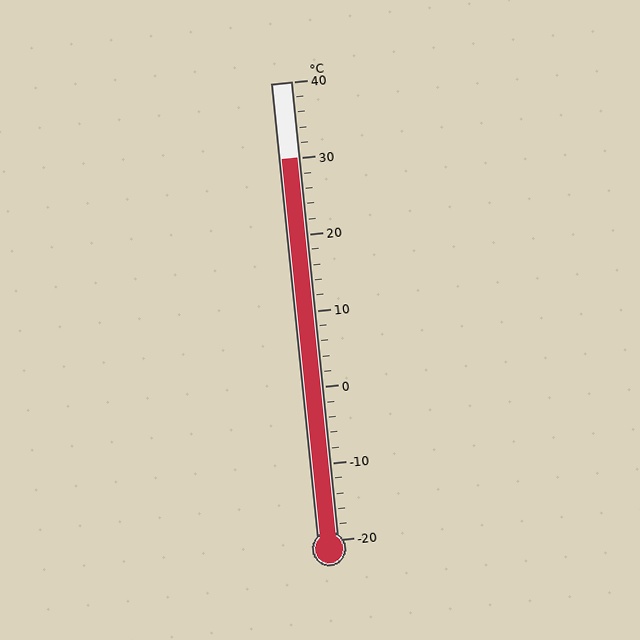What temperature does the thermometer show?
The thermometer shows approximately 30°C.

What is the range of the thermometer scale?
The thermometer scale ranges from -20°C to 40°C.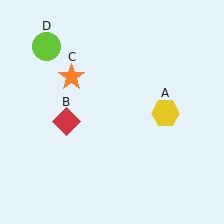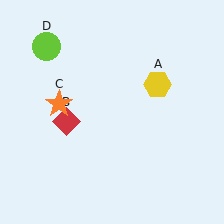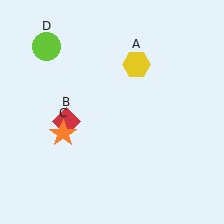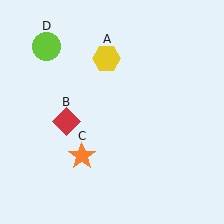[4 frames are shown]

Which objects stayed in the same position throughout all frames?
Red diamond (object B) and lime circle (object D) remained stationary.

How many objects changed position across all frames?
2 objects changed position: yellow hexagon (object A), orange star (object C).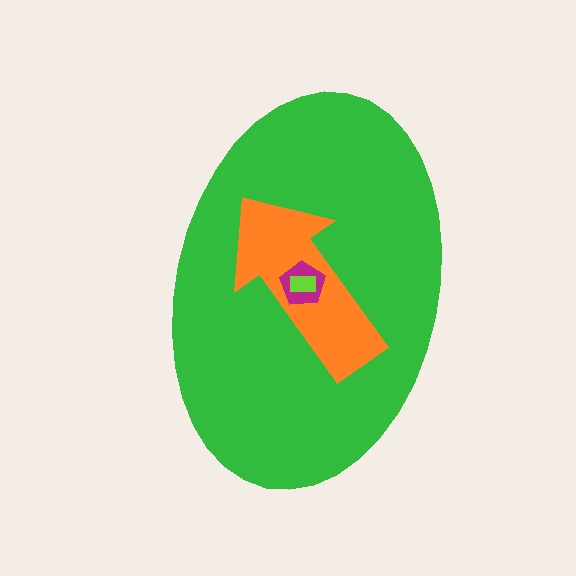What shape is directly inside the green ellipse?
The orange arrow.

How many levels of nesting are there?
4.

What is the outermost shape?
The green ellipse.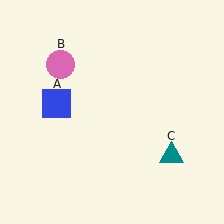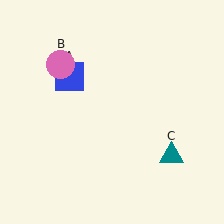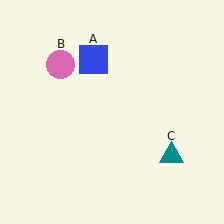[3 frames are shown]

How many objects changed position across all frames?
1 object changed position: blue square (object A).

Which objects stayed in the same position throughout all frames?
Pink circle (object B) and teal triangle (object C) remained stationary.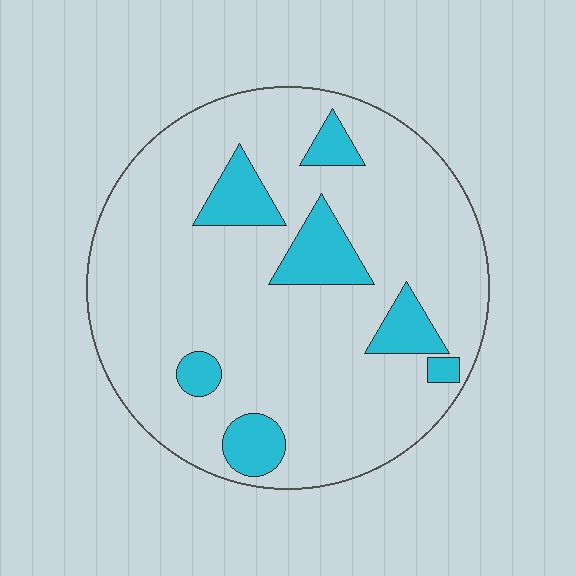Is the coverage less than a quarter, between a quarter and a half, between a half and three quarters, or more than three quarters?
Less than a quarter.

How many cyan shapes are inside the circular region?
7.